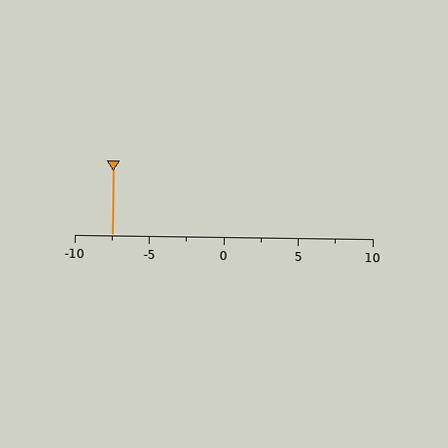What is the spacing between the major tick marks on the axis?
The major ticks are spaced 5 apart.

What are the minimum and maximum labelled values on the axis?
The axis runs from -10 to 10.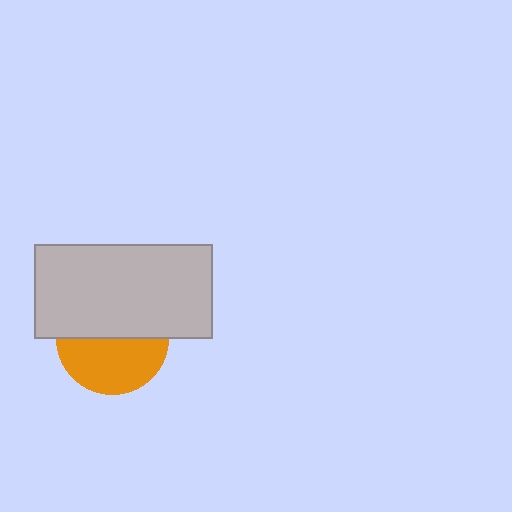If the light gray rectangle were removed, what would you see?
You would see the complete orange circle.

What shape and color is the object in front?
The object in front is a light gray rectangle.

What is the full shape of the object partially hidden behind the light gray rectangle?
The partially hidden object is an orange circle.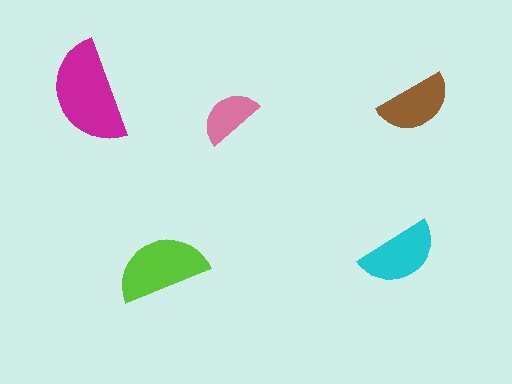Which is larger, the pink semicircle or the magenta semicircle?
The magenta one.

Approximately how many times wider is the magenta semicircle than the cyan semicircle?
About 1.5 times wider.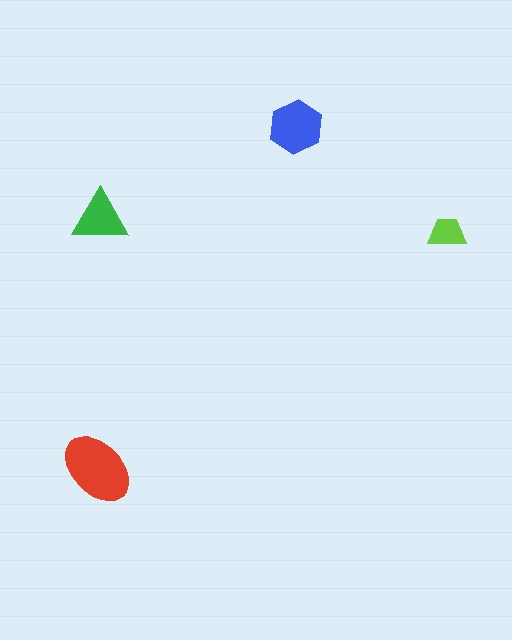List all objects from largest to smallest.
The red ellipse, the blue hexagon, the green triangle, the lime trapezoid.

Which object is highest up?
The blue hexagon is topmost.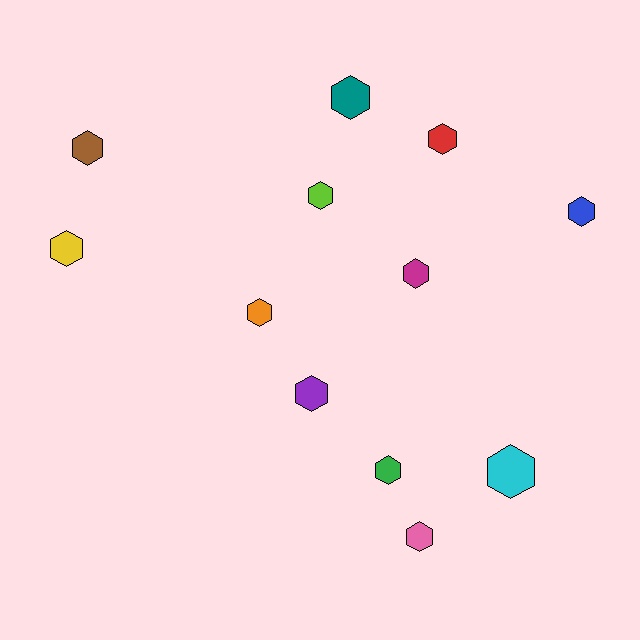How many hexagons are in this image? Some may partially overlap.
There are 12 hexagons.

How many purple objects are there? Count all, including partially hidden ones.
There is 1 purple object.